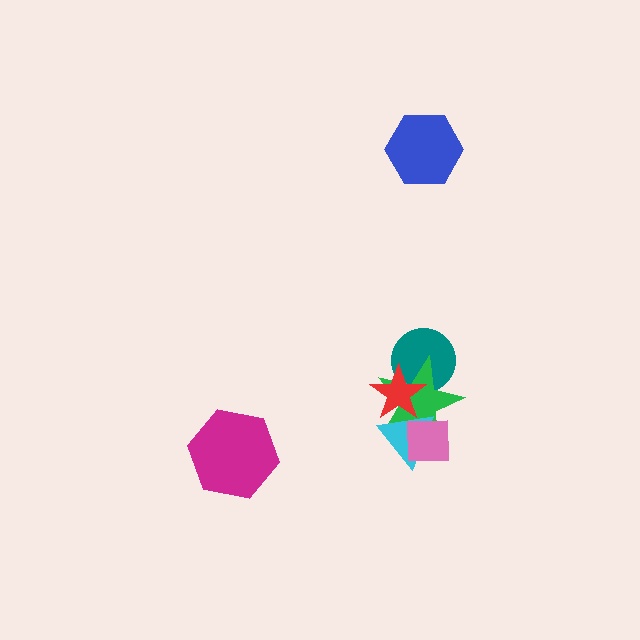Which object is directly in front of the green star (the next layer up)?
The cyan triangle is directly in front of the green star.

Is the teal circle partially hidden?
Yes, it is partially covered by another shape.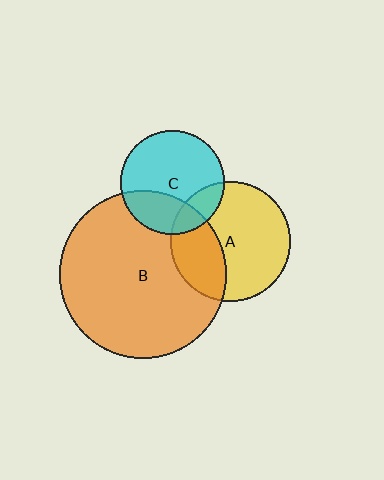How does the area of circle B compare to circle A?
Approximately 2.0 times.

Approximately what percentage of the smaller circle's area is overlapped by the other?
Approximately 30%.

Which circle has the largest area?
Circle B (orange).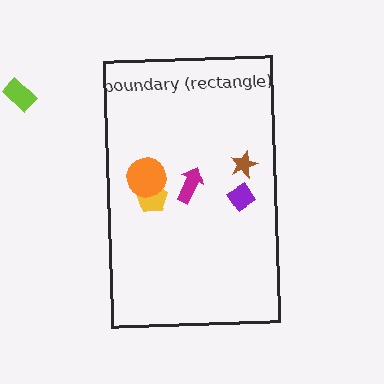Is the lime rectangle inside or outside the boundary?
Outside.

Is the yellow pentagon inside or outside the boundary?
Inside.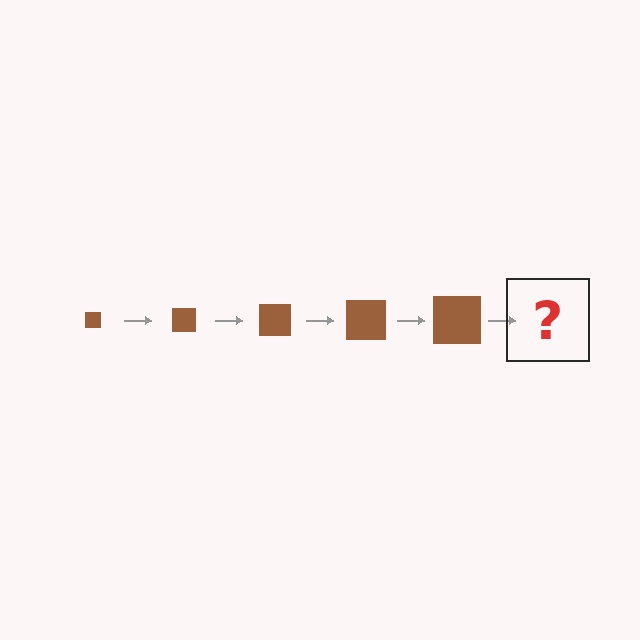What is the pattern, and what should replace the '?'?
The pattern is that the square gets progressively larger each step. The '?' should be a brown square, larger than the previous one.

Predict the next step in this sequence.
The next step is a brown square, larger than the previous one.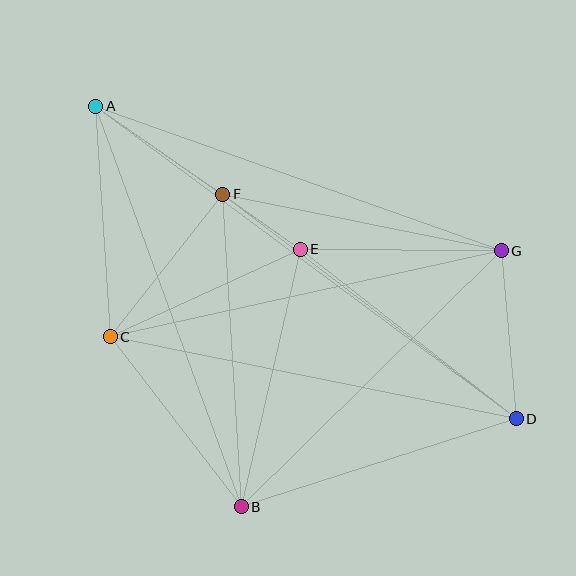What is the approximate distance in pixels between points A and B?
The distance between A and B is approximately 426 pixels.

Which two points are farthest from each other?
Points A and D are farthest from each other.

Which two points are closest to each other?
Points E and F are closest to each other.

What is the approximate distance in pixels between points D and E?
The distance between D and E is approximately 275 pixels.